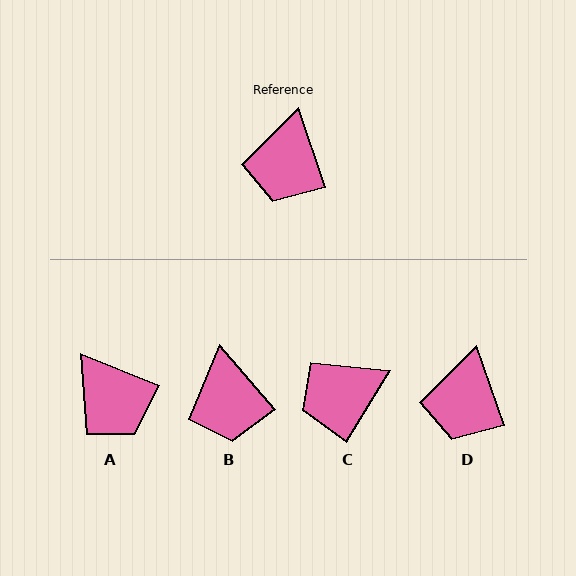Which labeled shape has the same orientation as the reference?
D.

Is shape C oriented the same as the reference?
No, it is off by about 50 degrees.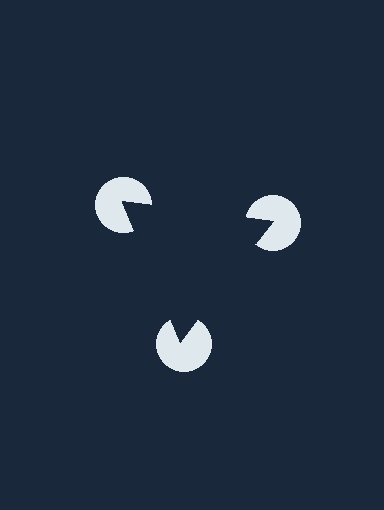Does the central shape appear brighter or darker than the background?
It typically appears slightly darker than the background, even though no actual brightness change is drawn.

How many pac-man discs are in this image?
There are 3 — one at each vertex of the illusory triangle.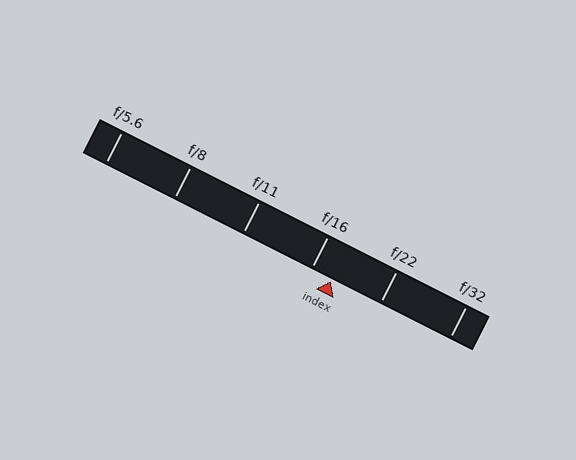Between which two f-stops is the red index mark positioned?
The index mark is between f/16 and f/22.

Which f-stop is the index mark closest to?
The index mark is closest to f/16.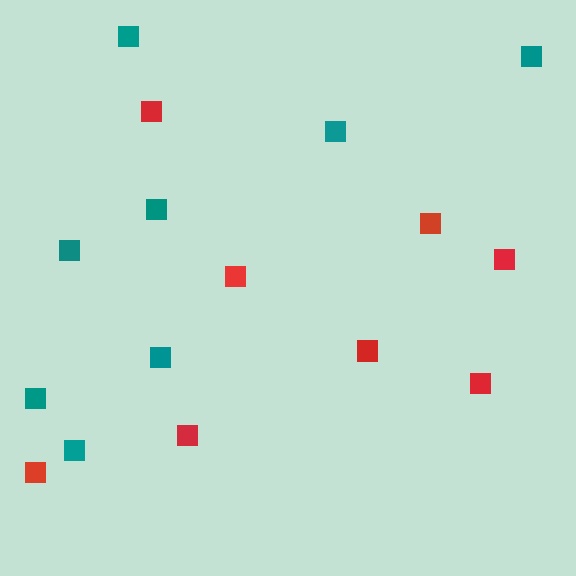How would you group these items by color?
There are 2 groups: one group of red squares (8) and one group of teal squares (8).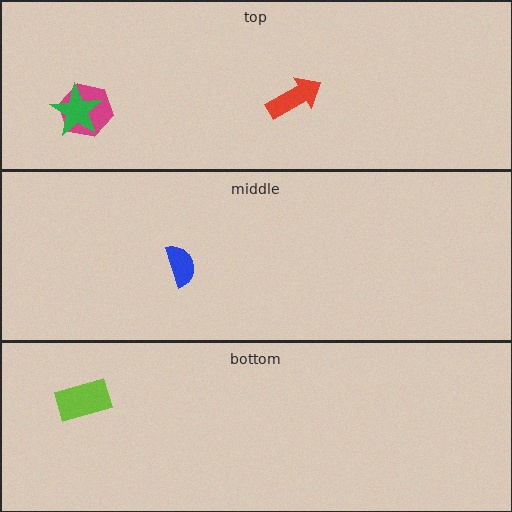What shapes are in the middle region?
The blue semicircle.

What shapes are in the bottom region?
The lime rectangle.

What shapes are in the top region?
The magenta hexagon, the green star, the red arrow.